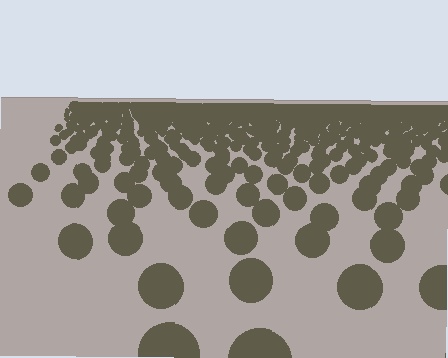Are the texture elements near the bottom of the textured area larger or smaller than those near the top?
Larger. Near the bottom, elements are closer to the viewer and appear at a bigger on-screen size.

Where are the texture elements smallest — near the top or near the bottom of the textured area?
Near the top.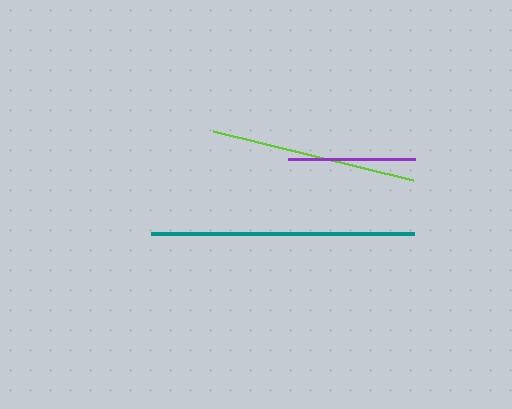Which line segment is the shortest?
The purple line is the shortest at approximately 127 pixels.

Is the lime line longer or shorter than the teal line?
The teal line is longer than the lime line.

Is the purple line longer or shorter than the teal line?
The teal line is longer than the purple line.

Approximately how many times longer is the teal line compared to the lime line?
The teal line is approximately 1.3 times the length of the lime line.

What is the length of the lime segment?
The lime segment is approximately 206 pixels long.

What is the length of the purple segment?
The purple segment is approximately 127 pixels long.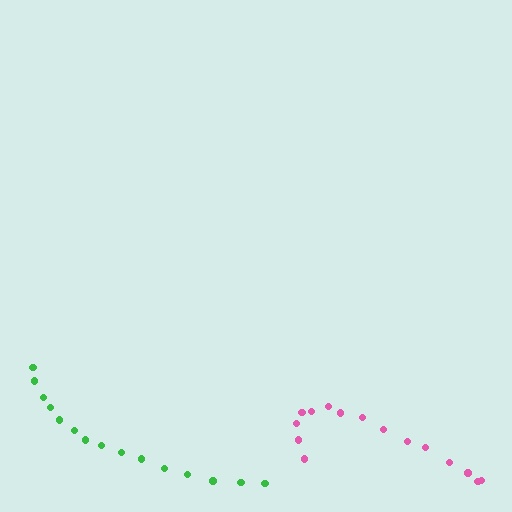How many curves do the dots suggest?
There are 2 distinct paths.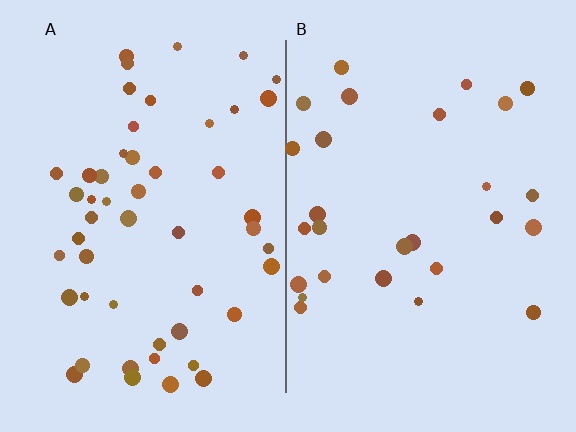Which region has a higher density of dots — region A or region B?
A (the left).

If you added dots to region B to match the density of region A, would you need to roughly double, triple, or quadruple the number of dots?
Approximately double.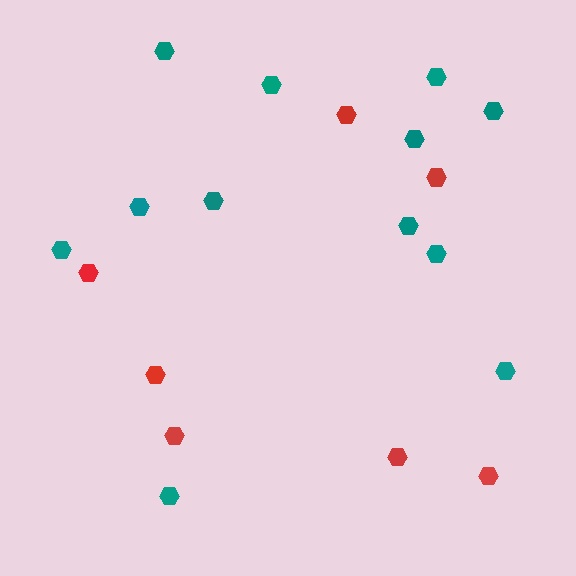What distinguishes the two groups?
There are 2 groups: one group of red hexagons (7) and one group of teal hexagons (12).